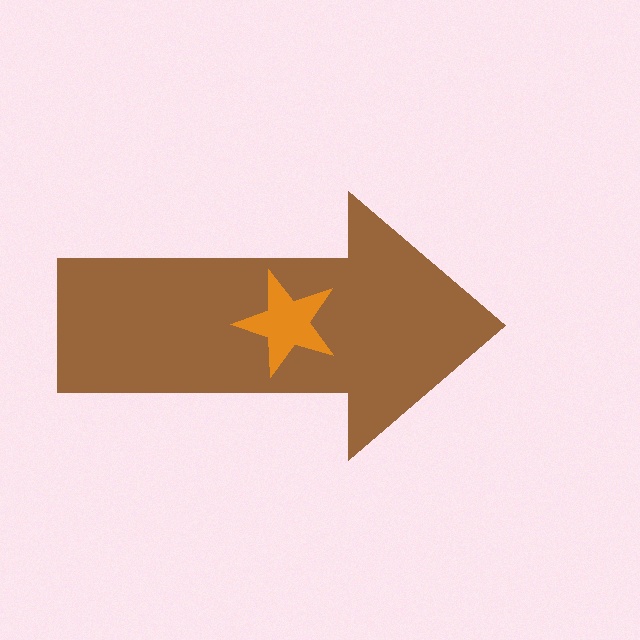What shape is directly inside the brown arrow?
The orange star.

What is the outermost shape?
The brown arrow.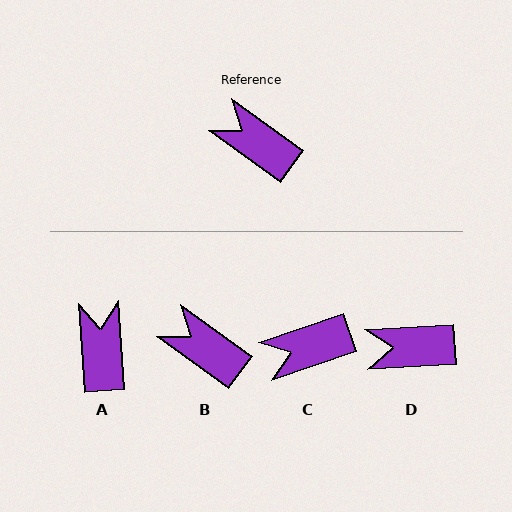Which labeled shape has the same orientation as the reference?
B.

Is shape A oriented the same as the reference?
No, it is off by about 50 degrees.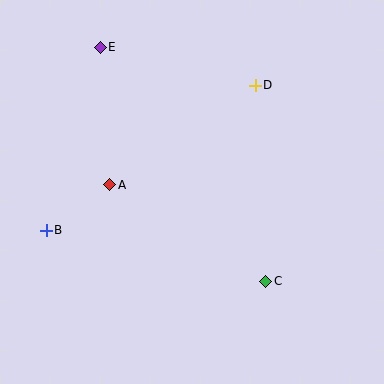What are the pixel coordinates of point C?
Point C is at (266, 281).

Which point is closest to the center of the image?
Point A at (110, 185) is closest to the center.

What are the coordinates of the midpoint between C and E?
The midpoint between C and E is at (183, 164).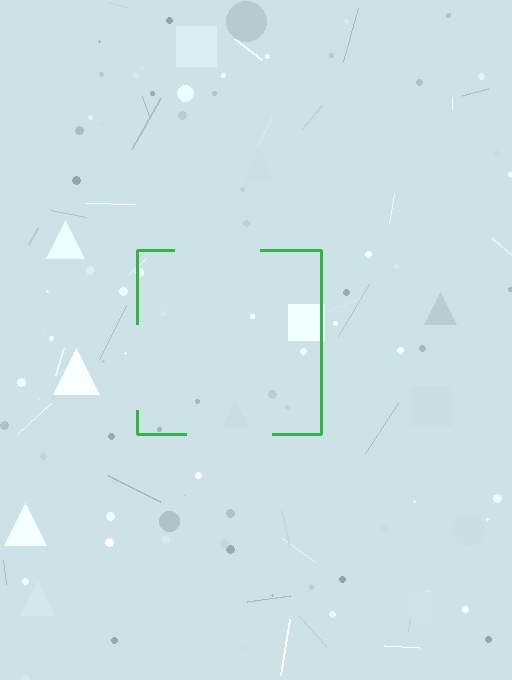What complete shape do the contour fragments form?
The contour fragments form a square.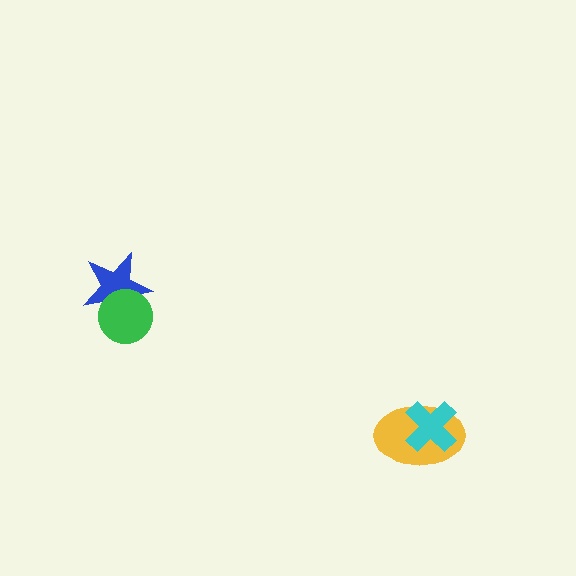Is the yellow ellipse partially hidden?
Yes, it is partially covered by another shape.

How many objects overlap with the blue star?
1 object overlaps with the blue star.